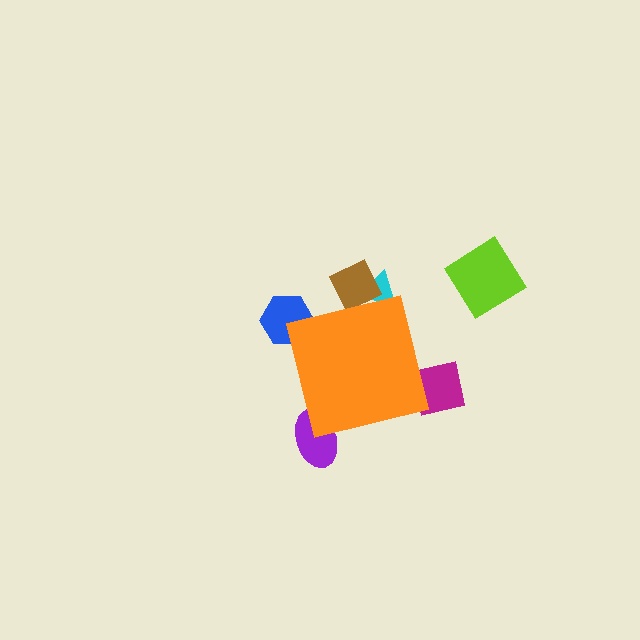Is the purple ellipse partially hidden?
Yes, the purple ellipse is partially hidden behind the orange square.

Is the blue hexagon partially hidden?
Yes, the blue hexagon is partially hidden behind the orange square.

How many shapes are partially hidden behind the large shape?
5 shapes are partially hidden.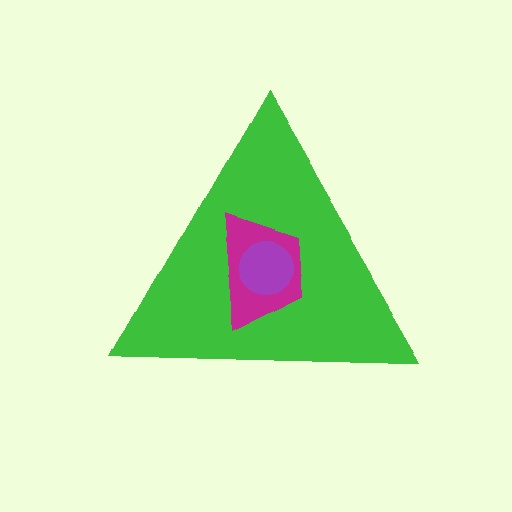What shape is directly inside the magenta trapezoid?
The purple circle.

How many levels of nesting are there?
3.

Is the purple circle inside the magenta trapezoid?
Yes.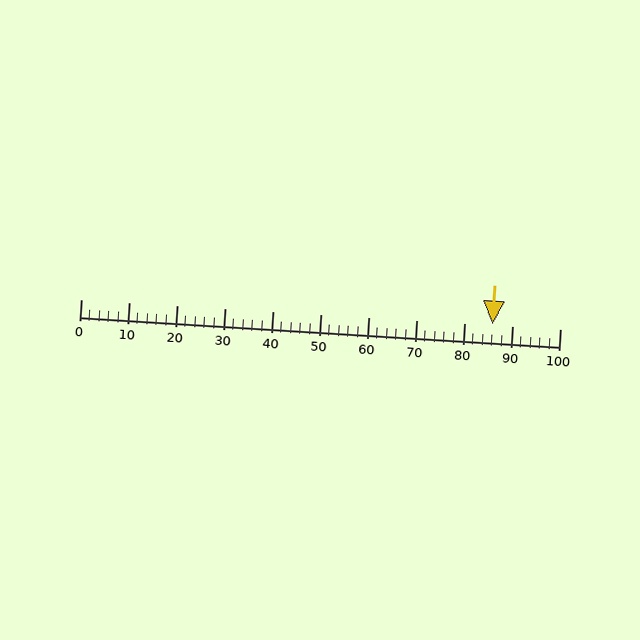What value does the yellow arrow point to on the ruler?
The yellow arrow points to approximately 86.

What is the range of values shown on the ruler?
The ruler shows values from 0 to 100.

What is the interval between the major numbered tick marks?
The major tick marks are spaced 10 units apart.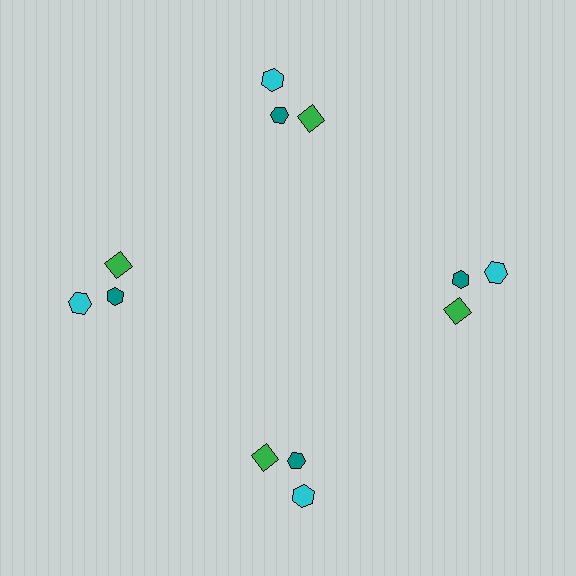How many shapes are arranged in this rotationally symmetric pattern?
There are 12 shapes, arranged in 4 groups of 3.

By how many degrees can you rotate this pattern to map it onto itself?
The pattern maps onto itself every 90 degrees of rotation.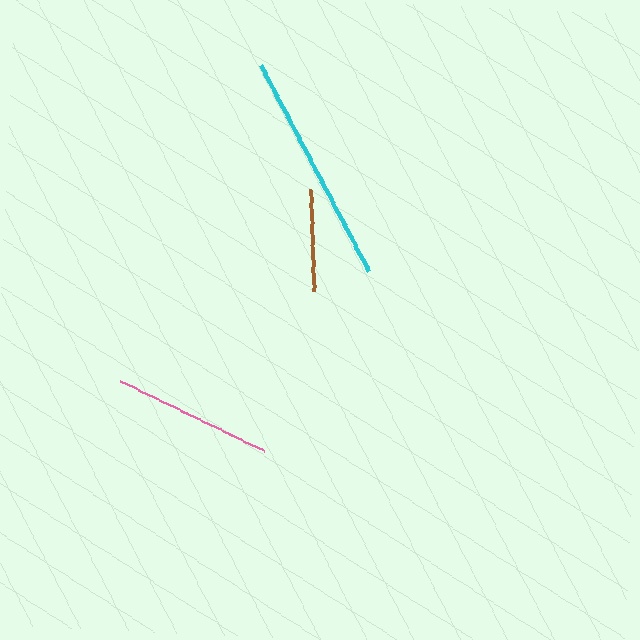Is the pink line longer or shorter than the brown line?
The pink line is longer than the brown line.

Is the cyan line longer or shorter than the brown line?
The cyan line is longer than the brown line.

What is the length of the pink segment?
The pink segment is approximately 160 pixels long.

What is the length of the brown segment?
The brown segment is approximately 101 pixels long.